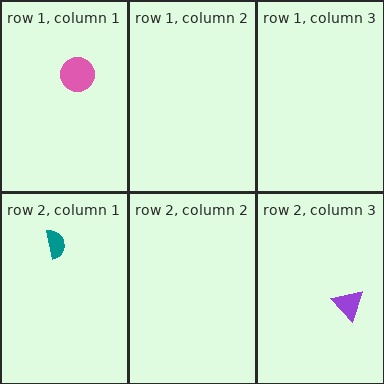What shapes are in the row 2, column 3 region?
The purple triangle.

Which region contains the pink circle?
The row 1, column 1 region.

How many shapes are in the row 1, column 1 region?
1.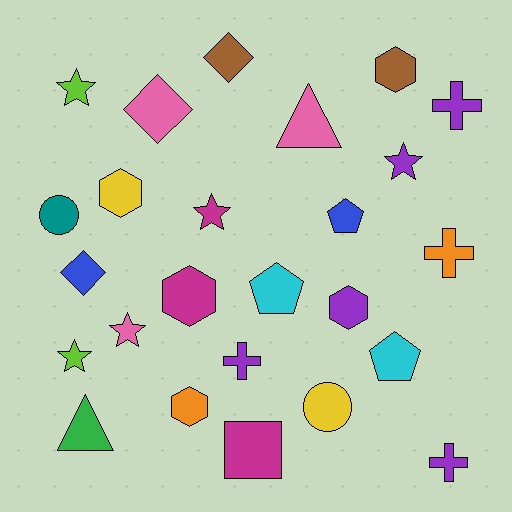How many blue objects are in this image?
There are 2 blue objects.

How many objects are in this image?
There are 25 objects.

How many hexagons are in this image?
There are 5 hexagons.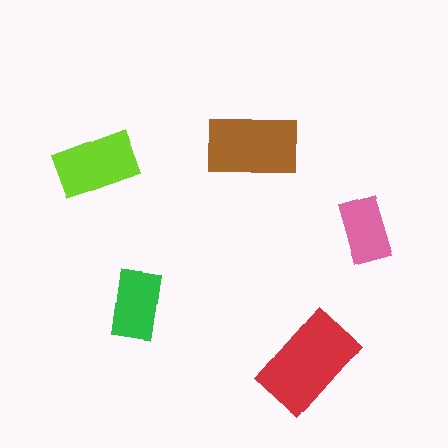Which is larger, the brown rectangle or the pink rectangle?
The brown one.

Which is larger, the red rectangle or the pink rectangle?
The red one.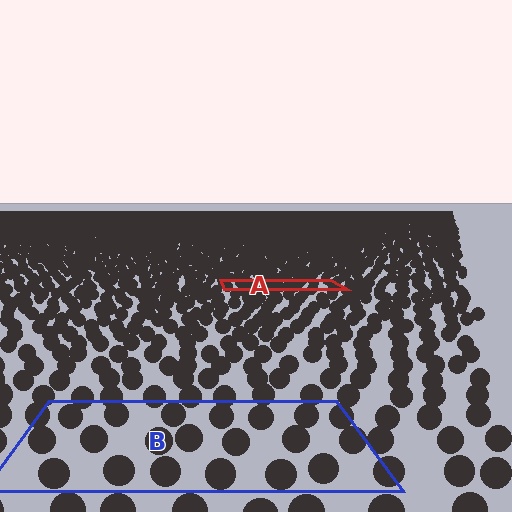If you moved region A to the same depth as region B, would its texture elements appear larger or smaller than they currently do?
They would appear larger. At a closer depth, the same texture elements are projected at a bigger on-screen size.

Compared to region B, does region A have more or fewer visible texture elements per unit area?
Region A has more texture elements per unit area — they are packed more densely because it is farther away.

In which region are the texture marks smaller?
The texture marks are smaller in region A, because it is farther away.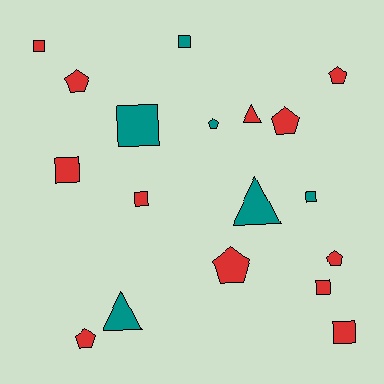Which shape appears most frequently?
Square, with 8 objects.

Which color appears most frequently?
Red, with 12 objects.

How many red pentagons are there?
There are 6 red pentagons.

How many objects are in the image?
There are 18 objects.